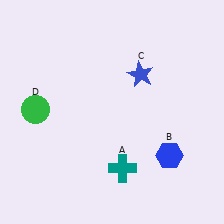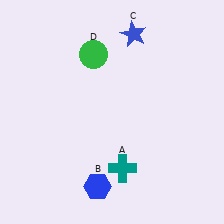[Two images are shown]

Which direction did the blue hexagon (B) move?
The blue hexagon (B) moved left.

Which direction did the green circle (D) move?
The green circle (D) moved right.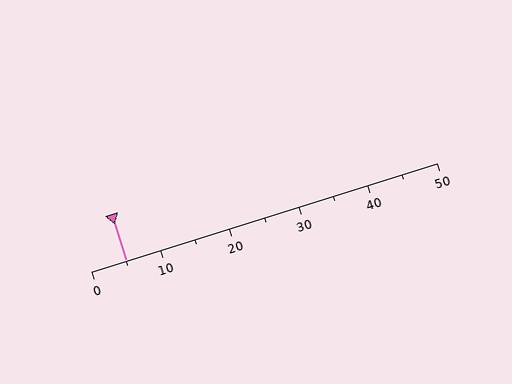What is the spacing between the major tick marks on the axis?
The major ticks are spaced 10 apart.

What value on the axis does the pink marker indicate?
The marker indicates approximately 5.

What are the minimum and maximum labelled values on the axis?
The axis runs from 0 to 50.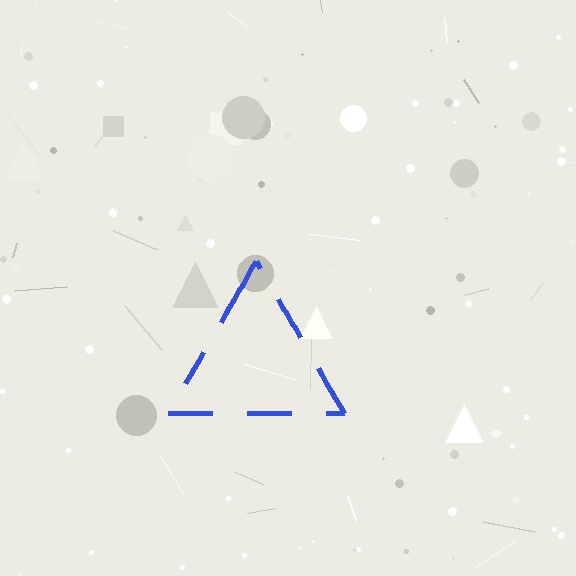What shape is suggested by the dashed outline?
The dashed outline suggests a triangle.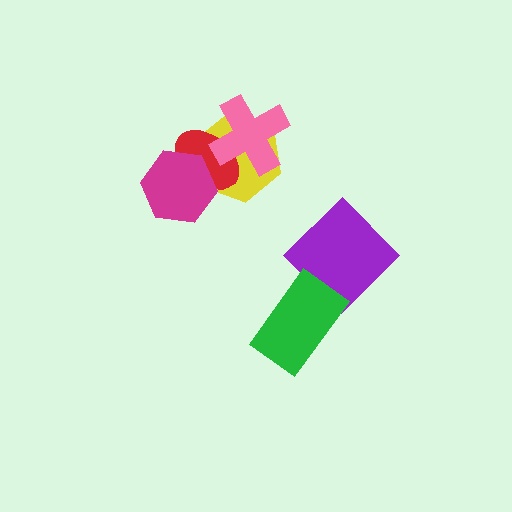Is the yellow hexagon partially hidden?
Yes, it is partially covered by another shape.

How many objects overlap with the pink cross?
2 objects overlap with the pink cross.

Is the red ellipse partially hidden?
Yes, it is partially covered by another shape.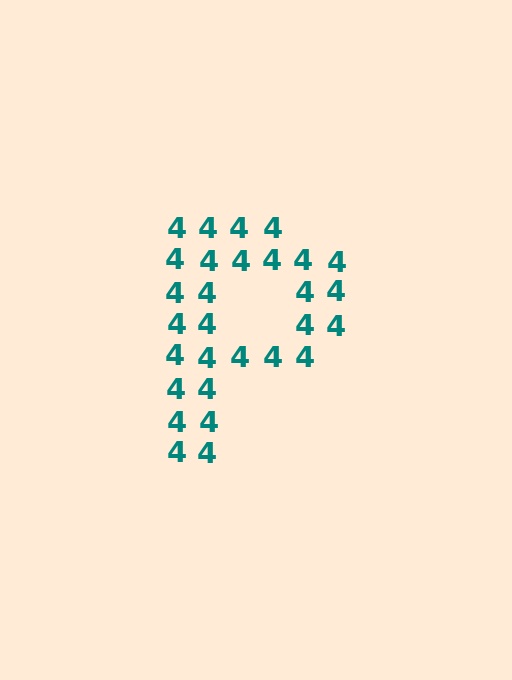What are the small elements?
The small elements are digit 4's.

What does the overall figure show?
The overall figure shows the letter P.